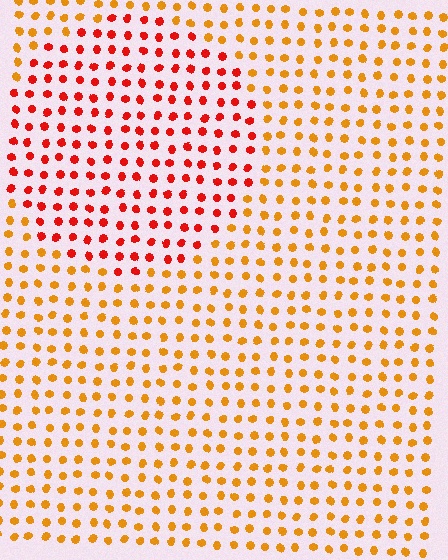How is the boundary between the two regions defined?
The boundary is defined purely by a slight shift in hue (about 36 degrees). Spacing, size, and orientation are identical on both sides.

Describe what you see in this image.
The image is filled with small orange elements in a uniform arrangement. A circle-shaped region is visible where the elements are tinted to a slightly different hue, forming a subtle color boundary.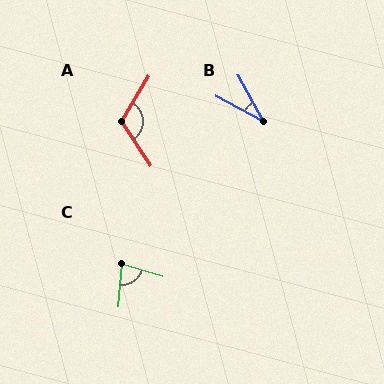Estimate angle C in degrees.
Approximately 78 degrees.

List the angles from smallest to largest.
B (33°), C (78°), A (115°).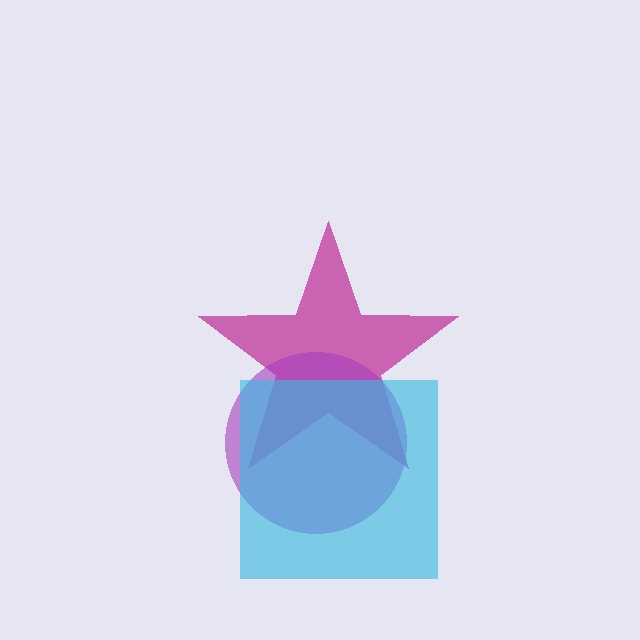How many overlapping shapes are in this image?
There are 3 overlapping shapes in the image.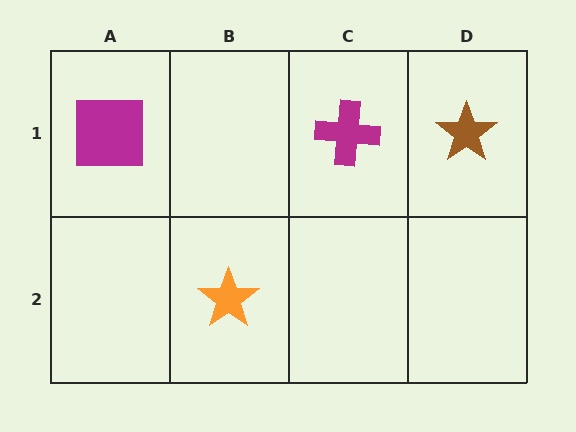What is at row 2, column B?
An orange star.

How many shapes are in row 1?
3 shapes.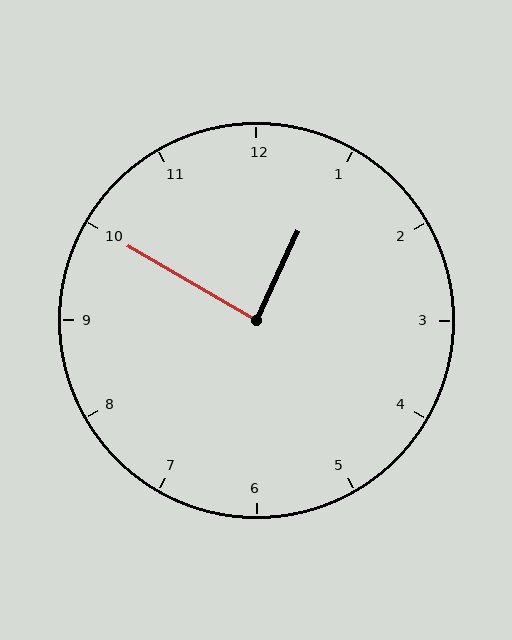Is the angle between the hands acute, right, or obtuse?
It is right.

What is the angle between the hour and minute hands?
Approximately 85 degrees.